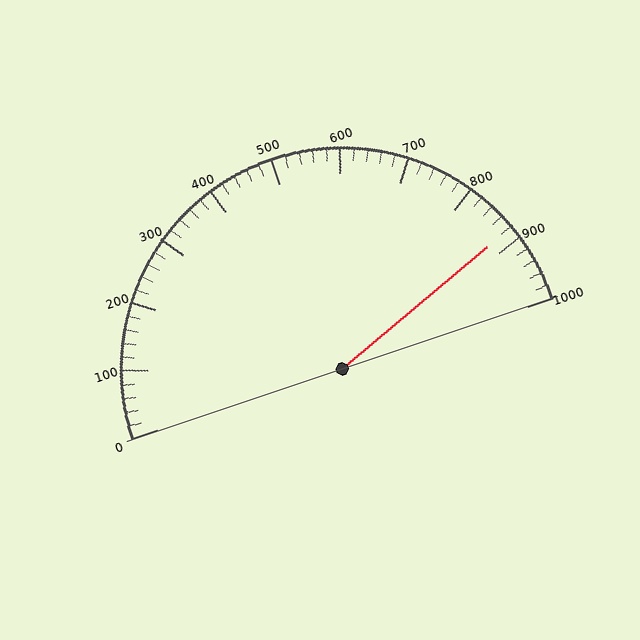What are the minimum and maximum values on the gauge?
The gauge ranges from 0 to 1000.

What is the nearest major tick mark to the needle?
The nearest major tick mark is 900.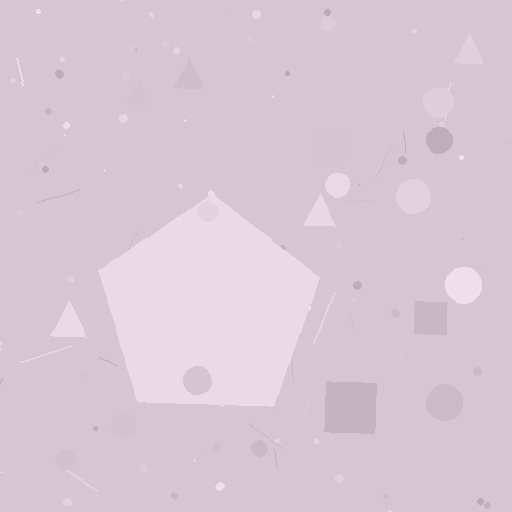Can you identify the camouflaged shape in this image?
The camouflaged shape is a pentagon.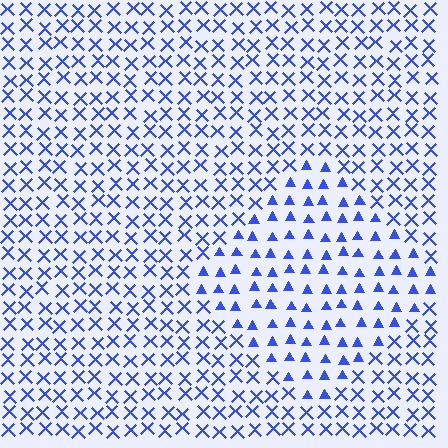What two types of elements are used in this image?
The image uses triangles inside the diamond region and X marks outside it.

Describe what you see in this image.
The image is filled with small blue elements arranged in a uniform grid. A diamond-shaped region contains triangles, while the surrounding area contains X marks. The boundary is defined purely by the change in element shape.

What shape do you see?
I see a diamond.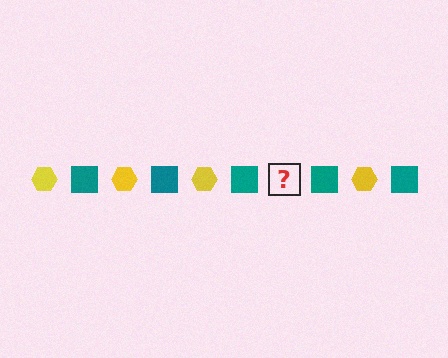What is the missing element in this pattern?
The missing element is a yellow hexagon.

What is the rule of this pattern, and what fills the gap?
The rule is that the pattern alternates between yellow hexagon and teal square. The gap should be filled with a yellow hexagon.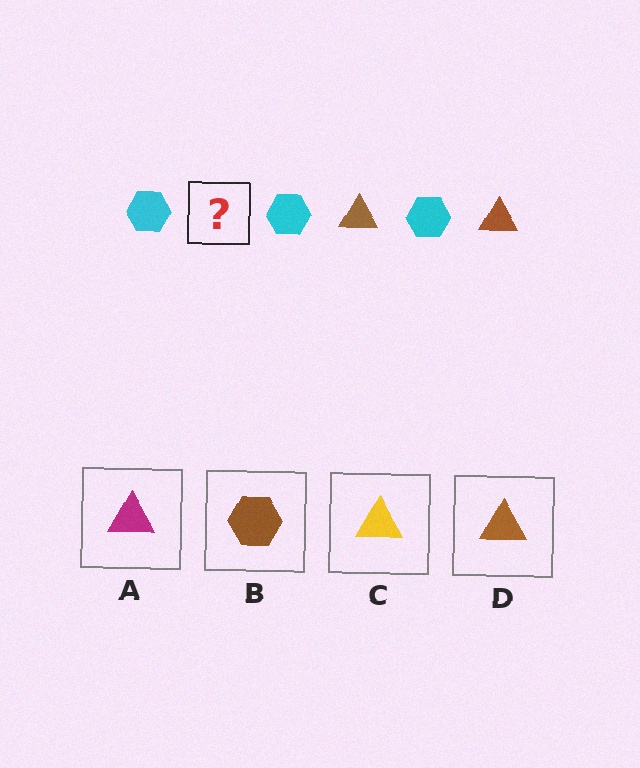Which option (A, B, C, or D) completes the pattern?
D.